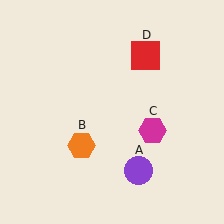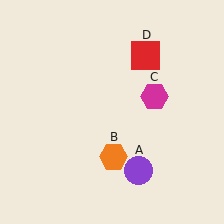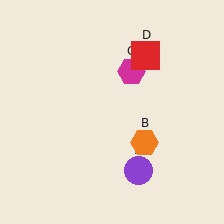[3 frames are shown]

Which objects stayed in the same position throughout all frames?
Purple circle (object A) and red square (object D) remained stationary.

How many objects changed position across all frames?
2 objects changed position: orange hexagon (object B), magenta hexagon (object C).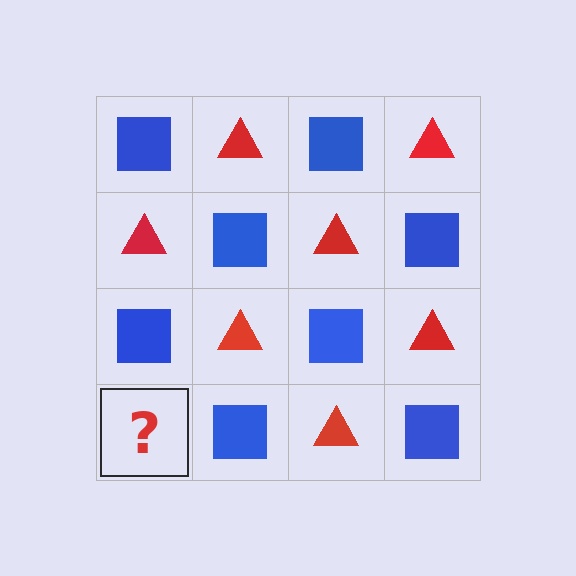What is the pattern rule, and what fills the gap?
The rule is that it alternates blue square and red triangle in a checkerboard pattern. The gap should be filled with a red triangle.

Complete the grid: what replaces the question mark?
The question mark should be replaced with a red triangle.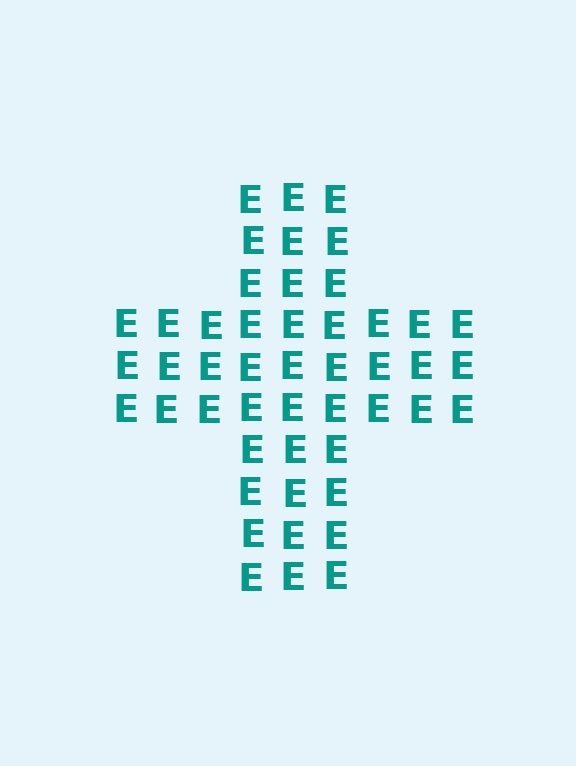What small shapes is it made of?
It is made of small letter E's.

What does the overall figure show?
The overall figure shows a cross.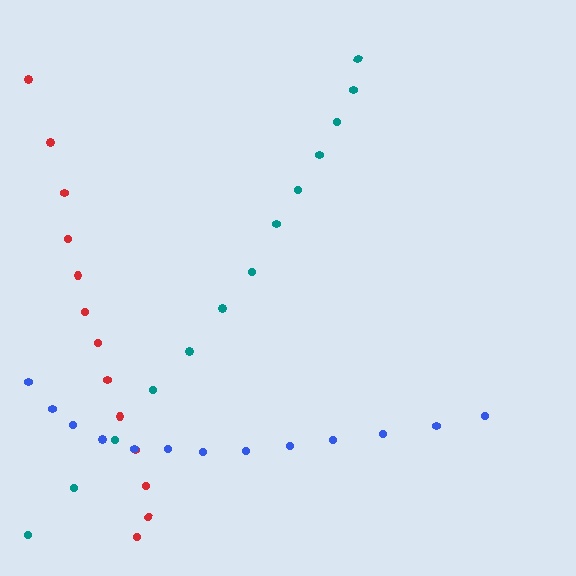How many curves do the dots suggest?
There are 3 distinct paths.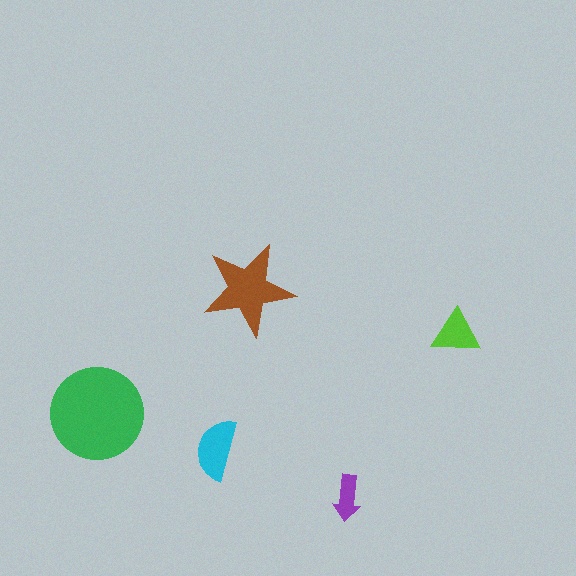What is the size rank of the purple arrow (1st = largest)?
5th.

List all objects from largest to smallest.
The green circle, the brown star, the cyan semicircle, the lime triangle, the purple arrow.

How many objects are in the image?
There are 5 objects in the image.